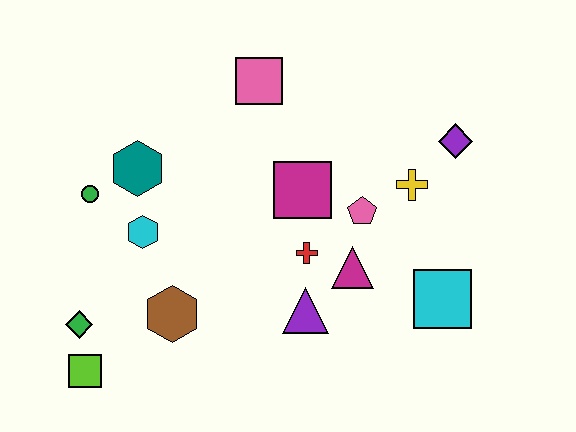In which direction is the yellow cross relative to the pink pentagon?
The yellow cross is to the right of the pink pentagon.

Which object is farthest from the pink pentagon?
The lime square is farthest from the pink pentagon.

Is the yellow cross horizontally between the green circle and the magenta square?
No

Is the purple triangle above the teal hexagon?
No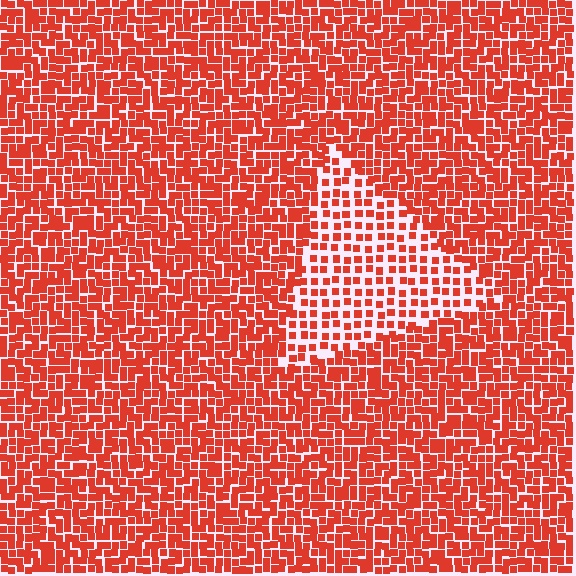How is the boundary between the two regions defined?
The boundary is defined by a change in element density (approximately 1.9x ratio). All elements are the same color, size, and shape.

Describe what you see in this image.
The image contains small red elements arranged at two different densities. A triangle-shaped region is visible where the elements are less densely packed than the surrounding area.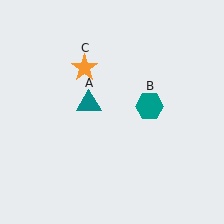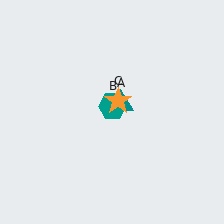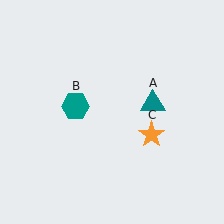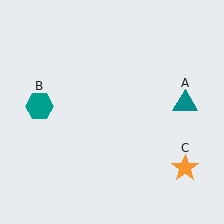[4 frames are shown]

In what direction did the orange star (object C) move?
The orange star (object C) moved down and to the right.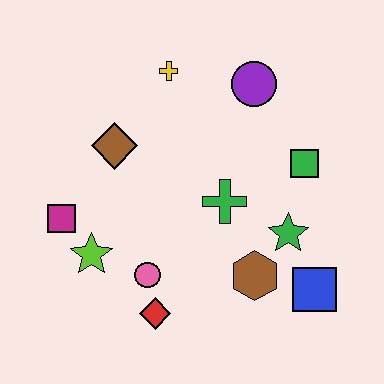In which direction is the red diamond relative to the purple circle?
The red diamond is below the purple circle.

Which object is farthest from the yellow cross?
The blue square is farthest from the yellow cross.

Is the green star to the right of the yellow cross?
Yes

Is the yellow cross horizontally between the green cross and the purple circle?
No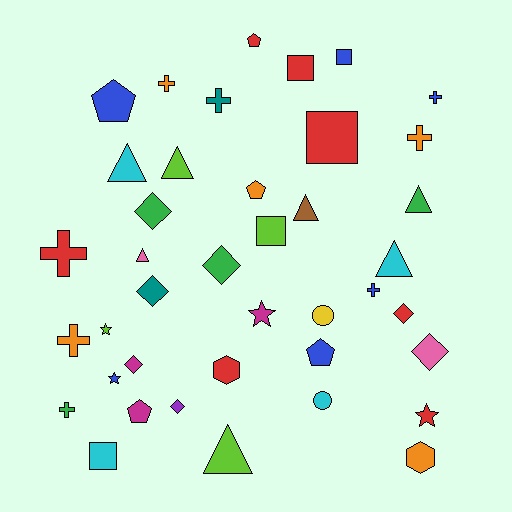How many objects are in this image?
There are 40 objects.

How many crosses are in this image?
There are 8 crosses.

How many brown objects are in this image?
There is 1 brown object.